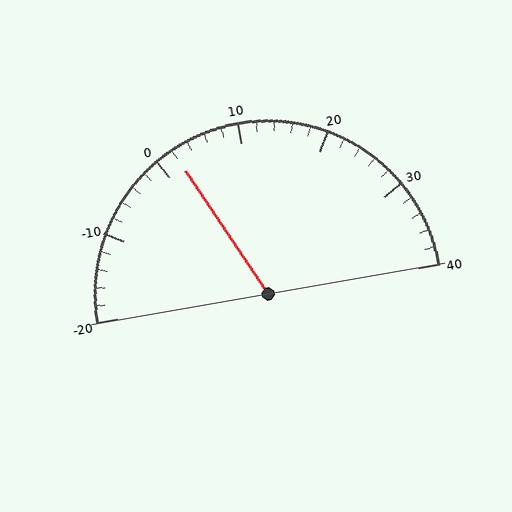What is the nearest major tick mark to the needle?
The nearest major tick mark is 0.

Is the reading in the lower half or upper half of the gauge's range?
The reading is in the lower half of the range (-20 to 40).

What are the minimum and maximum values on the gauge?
The gauge ranges from -20 to 40.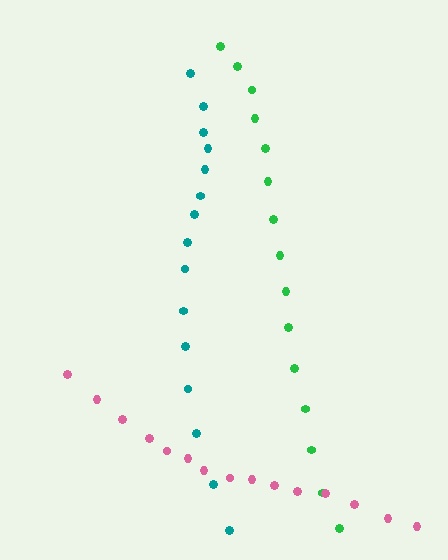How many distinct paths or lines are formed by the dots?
There are 3 distinct paths.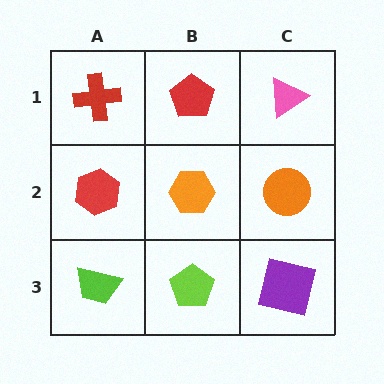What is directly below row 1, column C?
An orange circle.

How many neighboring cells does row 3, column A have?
2.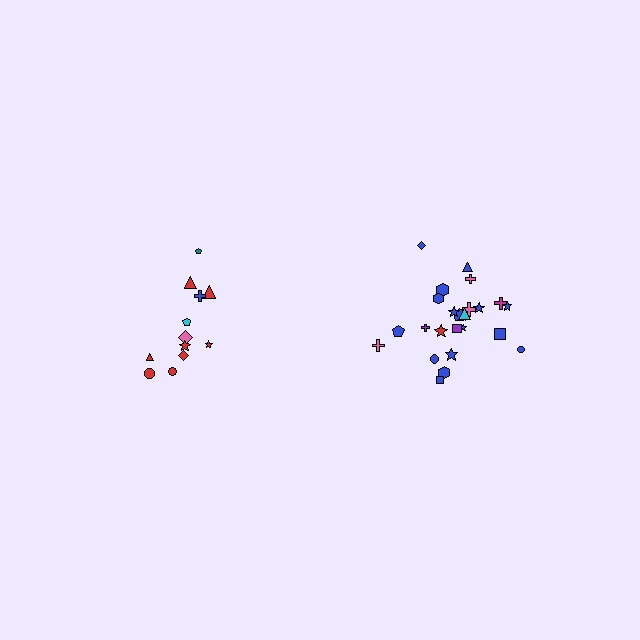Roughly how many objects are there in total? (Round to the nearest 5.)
Roughly 35 objects in total.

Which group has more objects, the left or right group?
The right group.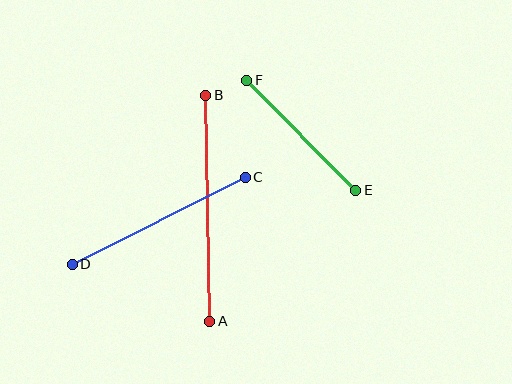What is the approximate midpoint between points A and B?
The midpoint is at approximately (208, 208) pixels.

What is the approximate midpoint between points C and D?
The midpoint is at approximately (159, 221) pixels.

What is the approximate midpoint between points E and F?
The midpoint is at approximately (301, 135) pixels.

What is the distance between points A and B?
The distance is approximately 226 pixels.